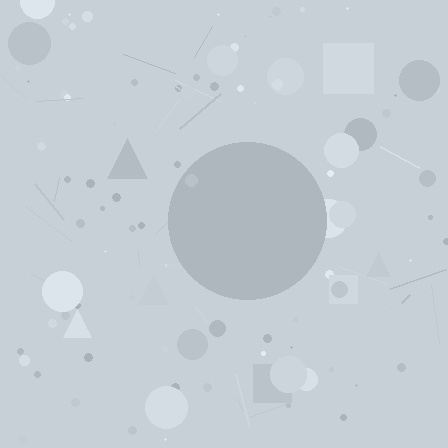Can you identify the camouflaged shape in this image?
The camouflaged shape is a circle.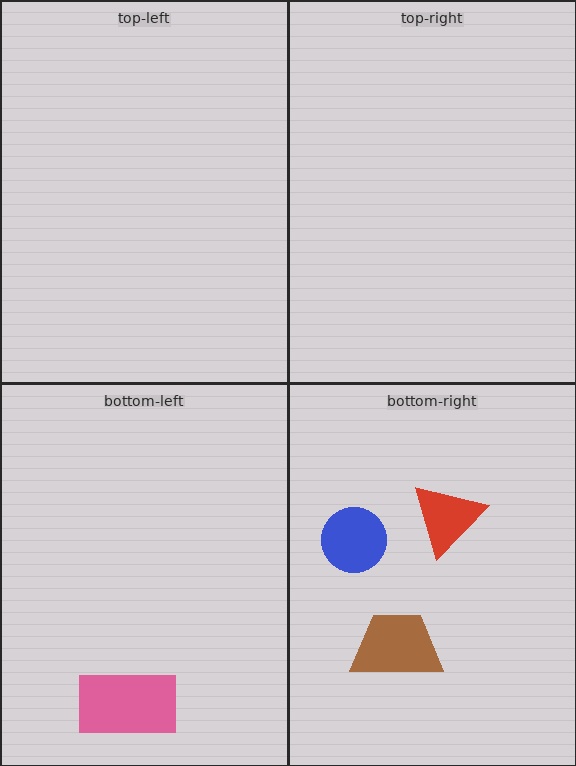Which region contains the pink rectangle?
The bottom-left region.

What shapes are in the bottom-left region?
The pink rectangle.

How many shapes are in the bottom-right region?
3.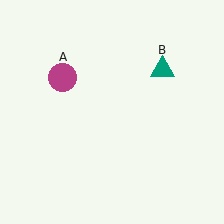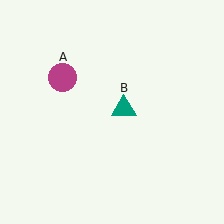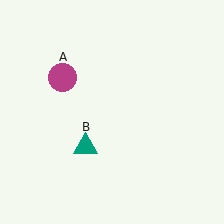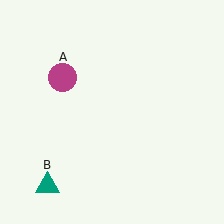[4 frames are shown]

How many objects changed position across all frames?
1 object changed position: teal triangle (object B).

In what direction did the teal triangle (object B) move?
The teal triangle (object B) moved down and to the left.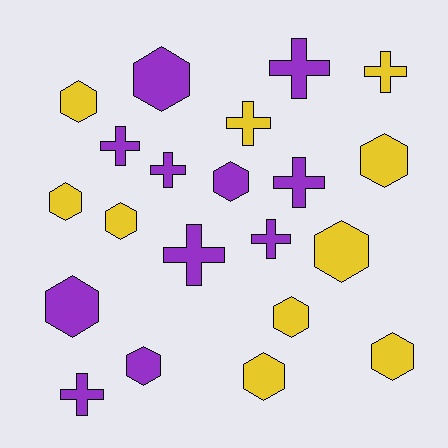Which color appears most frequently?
Purple, with 11 objects.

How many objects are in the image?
There are 21 objects.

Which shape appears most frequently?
Hexagon, with 12 objects.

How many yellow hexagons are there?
There are 8 yellow hexagons.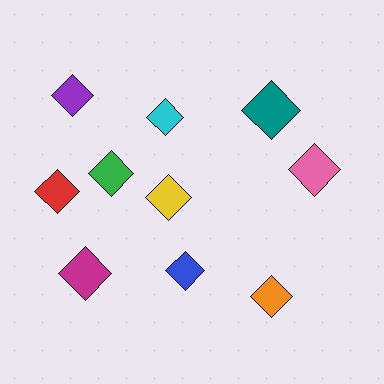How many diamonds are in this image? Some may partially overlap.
There are 10 diamonds.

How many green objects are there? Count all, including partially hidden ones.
There is 1 green object.